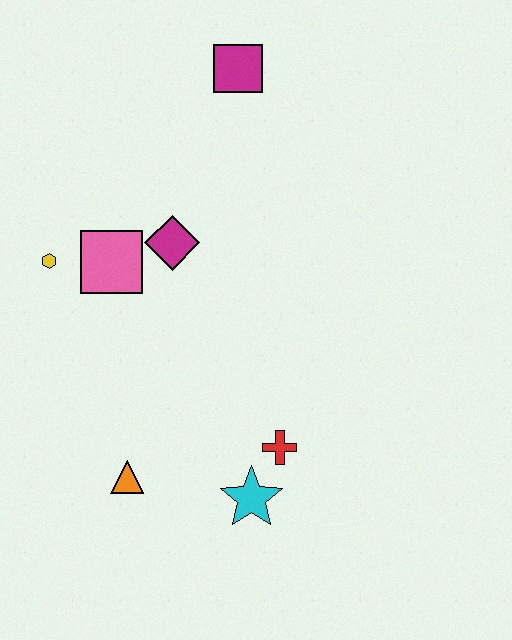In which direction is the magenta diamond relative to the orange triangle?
The magenta diamond is above the orange triangle.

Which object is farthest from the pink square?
The cyan star is farthest from the pink square.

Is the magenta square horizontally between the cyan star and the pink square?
Yes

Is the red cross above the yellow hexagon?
No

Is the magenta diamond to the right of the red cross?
No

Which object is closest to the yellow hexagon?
The pink square is closest to the yellow hexagon.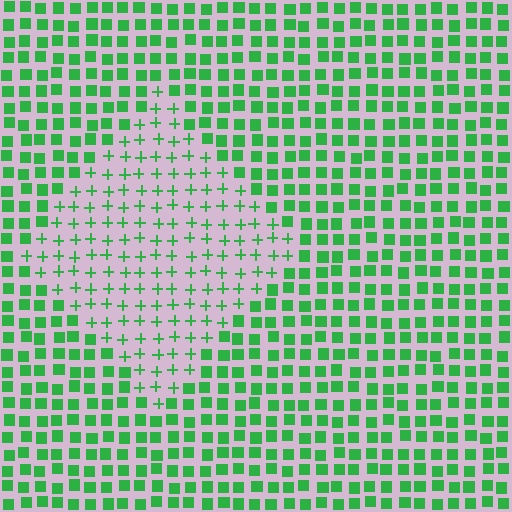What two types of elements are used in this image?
The image uses plus signs inside the diamond region and squares outside it.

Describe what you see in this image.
The image is filled with small green elements arranged in a uniform grid. A diamond-shaped region contains plus signs, while the surrounding area contains squares. The boundary is defined purely by the change in element shape.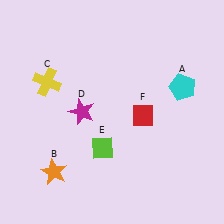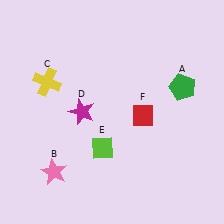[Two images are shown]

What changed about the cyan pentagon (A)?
In Image 1, A is cyan. In Image 2, it changed to green.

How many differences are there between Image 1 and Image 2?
There are 2 differences between the two images.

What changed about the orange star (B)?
In Image 1, B is orange. In Image 2, it changed to pink.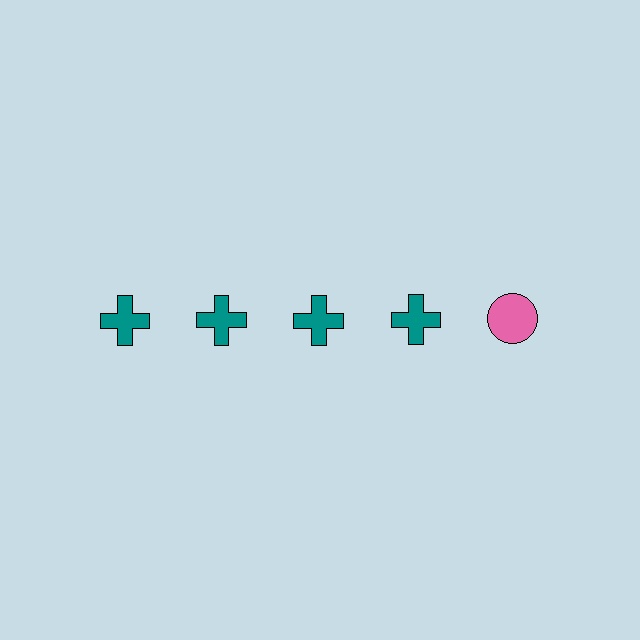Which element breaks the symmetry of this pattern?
The pink circle in the top row, rightmost column breaks the symmetry. All other shapes are teal crosses.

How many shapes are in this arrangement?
There are 5 shapes arranged in a grid pattern.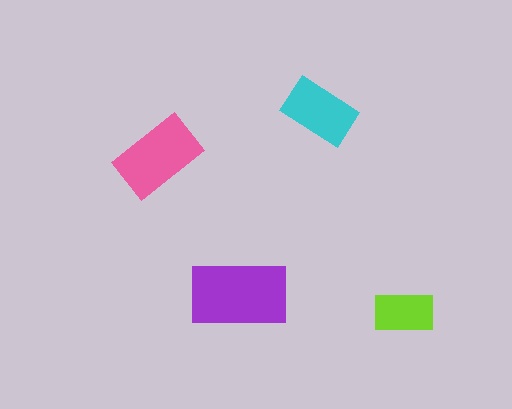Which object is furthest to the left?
The pink rectangle is leftmost.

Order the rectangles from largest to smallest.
the purple one, the pink one, the cyan one, the lime one.